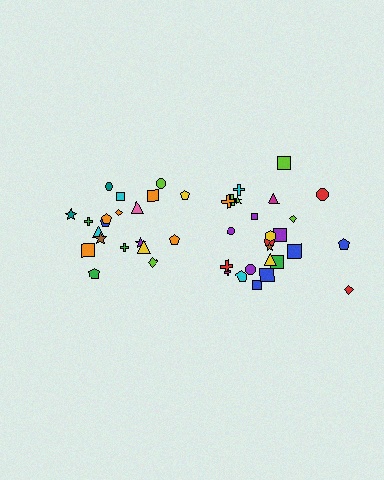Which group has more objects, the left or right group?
The right group.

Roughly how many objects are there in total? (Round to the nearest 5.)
Roughly 45 objects in total.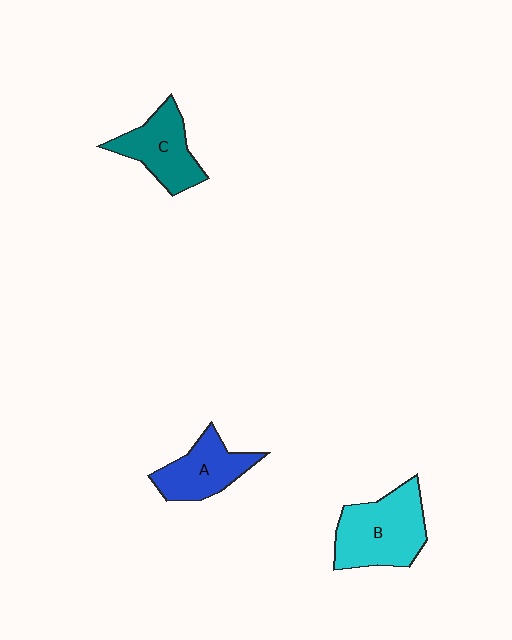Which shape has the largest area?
Shape B (cyan).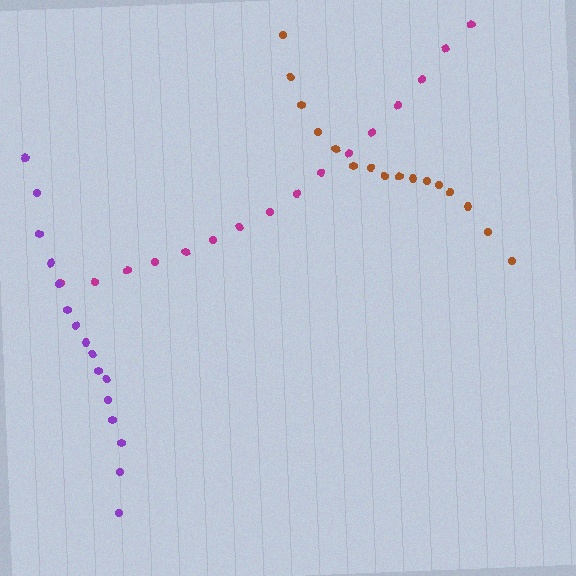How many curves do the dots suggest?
There are 3 distinct paths.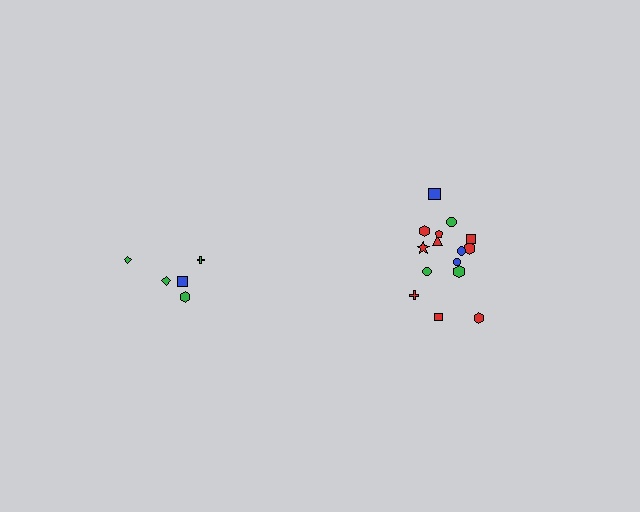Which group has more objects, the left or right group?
The right group.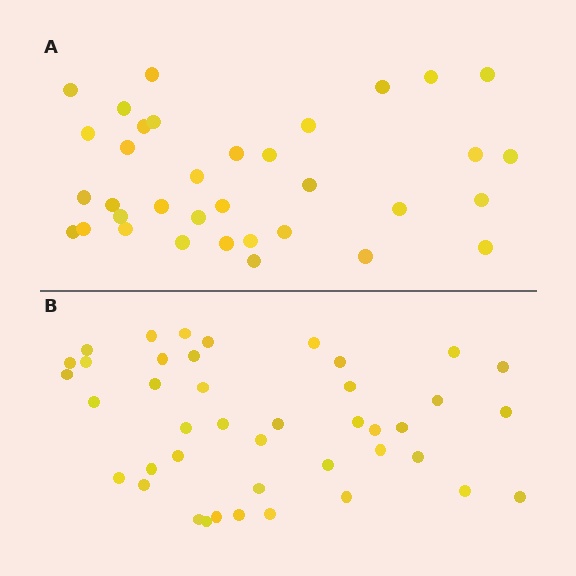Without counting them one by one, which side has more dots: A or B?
Region B (the bottom region) has more dots.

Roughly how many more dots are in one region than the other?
Region B has roughly 8 or so more dots than region A.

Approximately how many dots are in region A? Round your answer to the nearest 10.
About 40 dots. (The exact count is 35, which rounds to 40.)